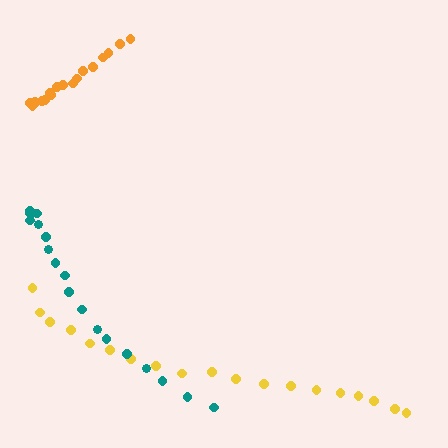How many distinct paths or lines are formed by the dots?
There are 3 distinct paths.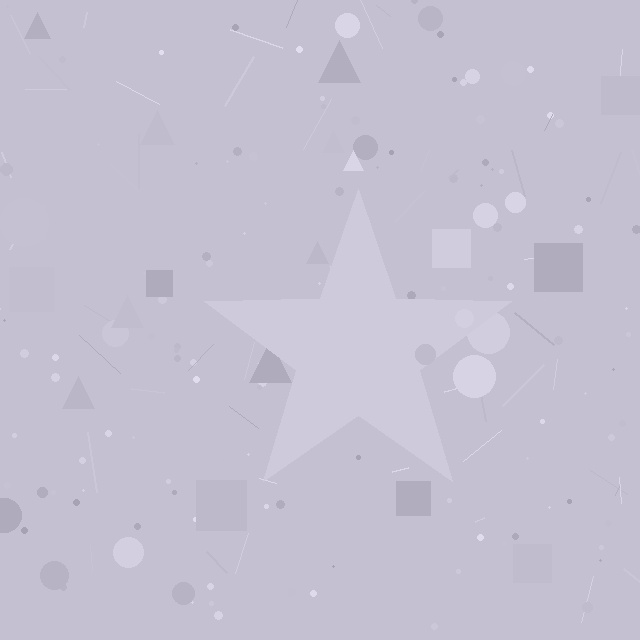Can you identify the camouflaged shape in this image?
The camouflaged shape is a star.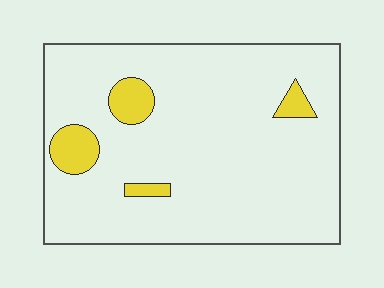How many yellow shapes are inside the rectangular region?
4.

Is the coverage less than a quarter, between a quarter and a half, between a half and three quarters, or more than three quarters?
Less than a quarter.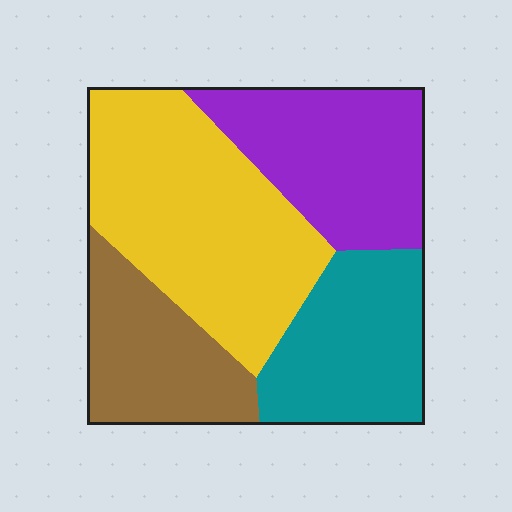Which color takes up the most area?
Yellow, at roughly 35%.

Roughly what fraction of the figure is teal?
Teal covers 21% of the figure.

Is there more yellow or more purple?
Yellow.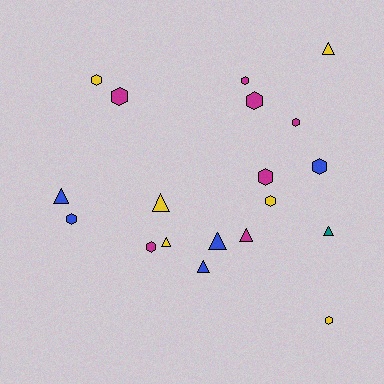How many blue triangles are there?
There are 3 blue triangles.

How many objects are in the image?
There are 19 objects.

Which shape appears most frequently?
Hexagon, with 11 objects.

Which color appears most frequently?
Magenta, with 7 objects.